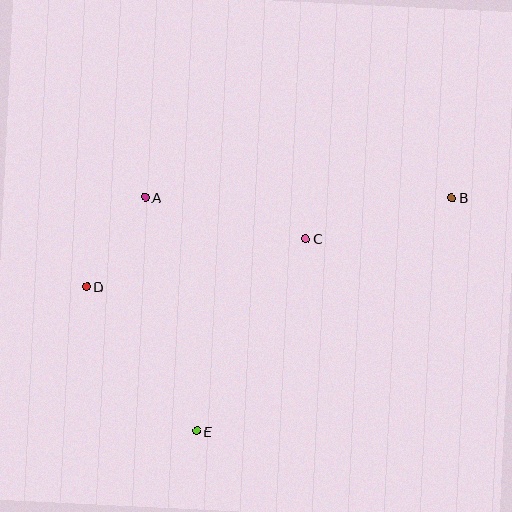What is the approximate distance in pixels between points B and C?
The distance between B and C is approximately 152 pixels.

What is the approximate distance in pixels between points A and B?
The distance between A and B is approximately 307 pixels.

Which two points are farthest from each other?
Points B and D are farthest from each other.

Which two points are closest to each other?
Points A and D are closest to each other.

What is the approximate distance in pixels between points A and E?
The distance between A and E is approximately 239 pixels.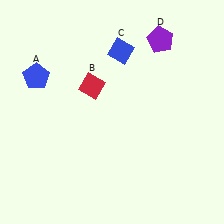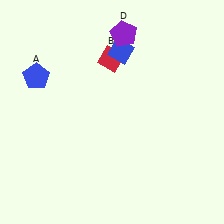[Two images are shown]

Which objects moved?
The objects that moved are: the red diamond (B), the purple pentagon (D).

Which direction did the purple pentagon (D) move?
The purple pentagon (D) moved left.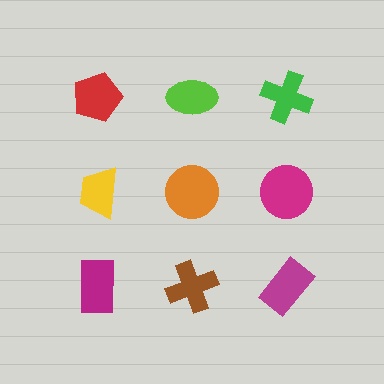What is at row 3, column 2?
A brown cross.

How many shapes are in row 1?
3 shapes.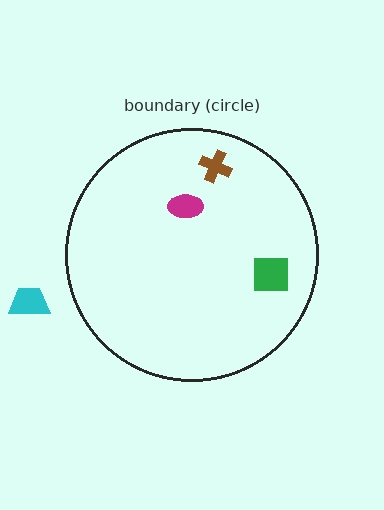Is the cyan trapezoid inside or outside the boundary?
Outside.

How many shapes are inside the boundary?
3 inside, 1 outside.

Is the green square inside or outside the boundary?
Inside.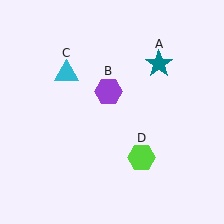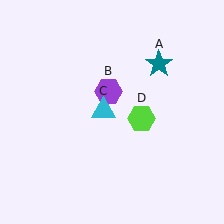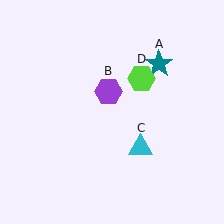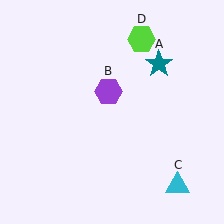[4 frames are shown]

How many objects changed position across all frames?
2 objects changed position: cyan triangle (object C), lime hexagon (object D).